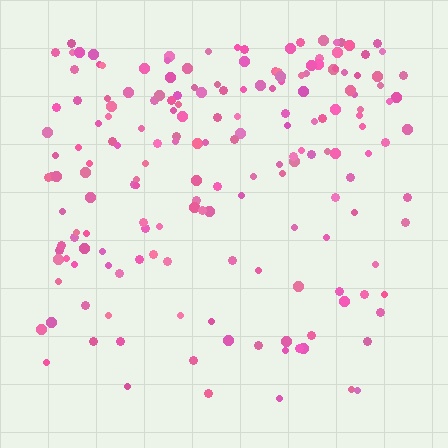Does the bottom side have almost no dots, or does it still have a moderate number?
Still a moderate number, just noticeably fewer than the top.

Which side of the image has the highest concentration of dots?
The top.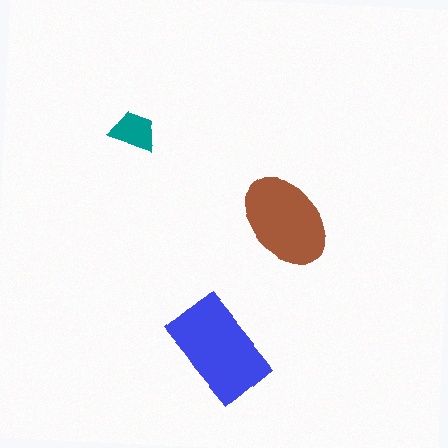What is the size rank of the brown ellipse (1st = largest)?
2nd.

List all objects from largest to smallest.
The blue rectangle, the brown ellipse, the teal trapezoid.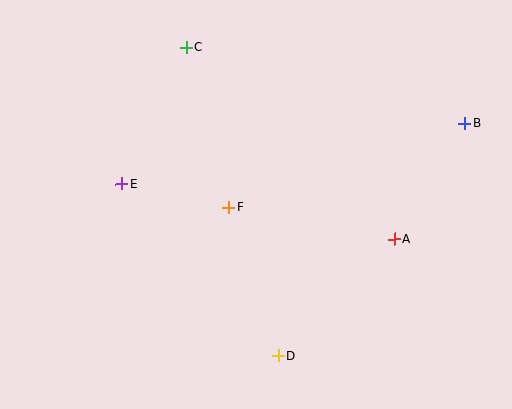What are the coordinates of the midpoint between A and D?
The midpoint between A and D is at (336, 297).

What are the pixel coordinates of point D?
Point D is at (278, 356).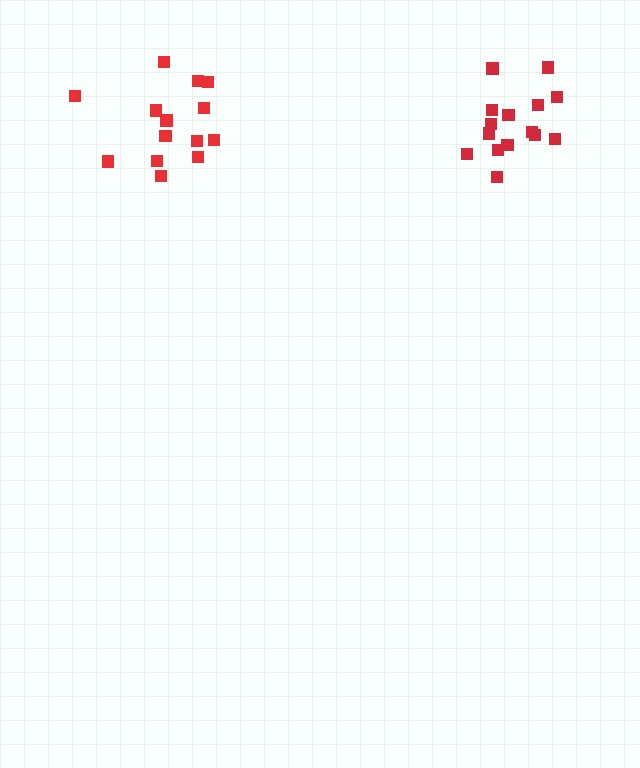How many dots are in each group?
Group 1: 14 dots, Group 2: 15 dots (29 total).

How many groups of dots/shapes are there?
There are 2 groups.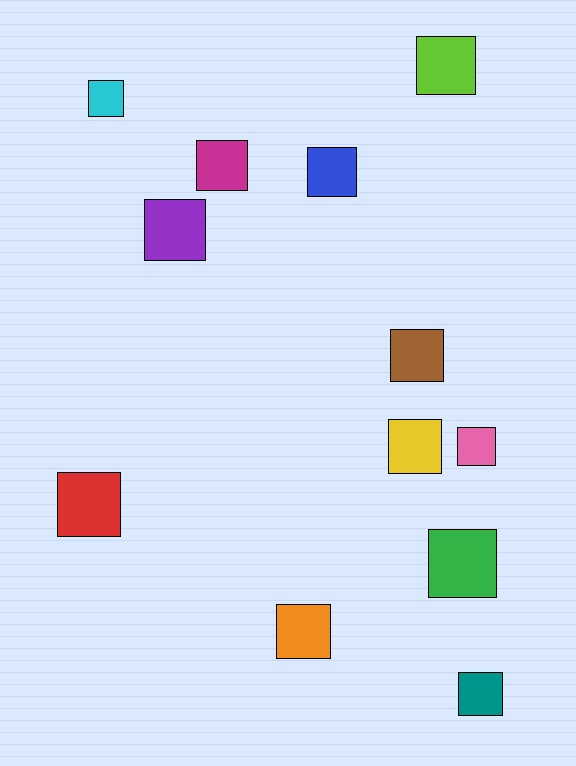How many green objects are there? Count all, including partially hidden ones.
There is 1 green object.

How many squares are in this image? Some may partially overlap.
There are 12 squares.